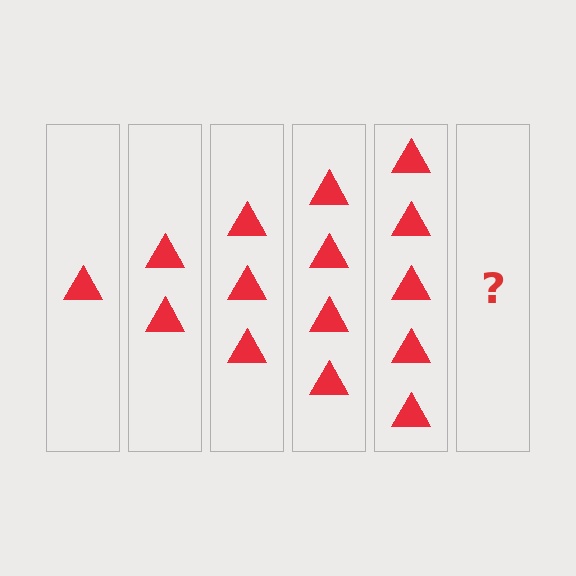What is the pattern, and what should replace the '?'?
The pattern is that each step adds one more triangle. The '?' should be 6 triangles.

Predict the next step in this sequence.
The next step is 6 triangles.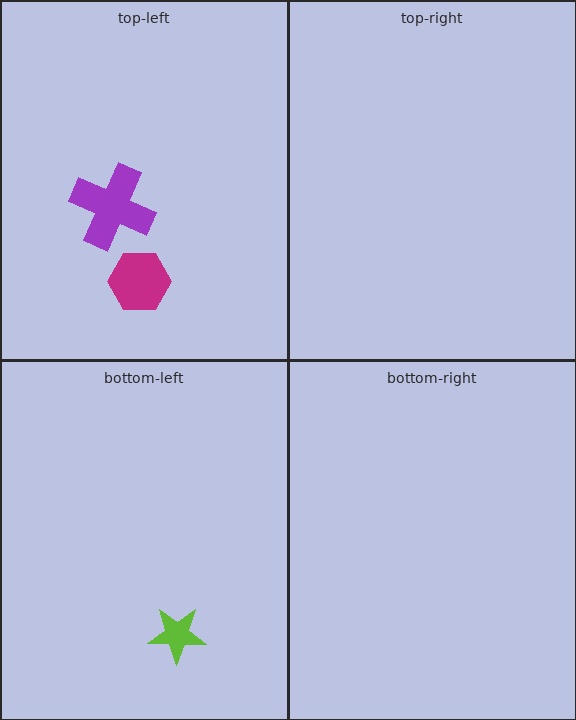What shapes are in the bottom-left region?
The lime star.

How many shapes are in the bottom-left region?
1.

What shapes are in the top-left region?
The purple cross, the magenta hexagon.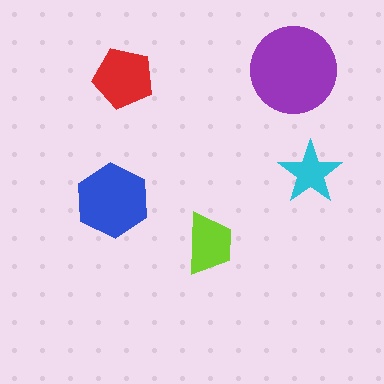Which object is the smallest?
The cyan star.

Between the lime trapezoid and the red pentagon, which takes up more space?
The red pentagon.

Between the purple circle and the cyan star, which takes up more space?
The purple circle.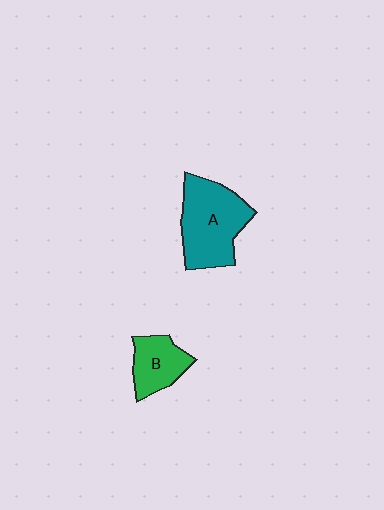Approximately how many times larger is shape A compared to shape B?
Approximately 1.8 times.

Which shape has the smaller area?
Shape B (green).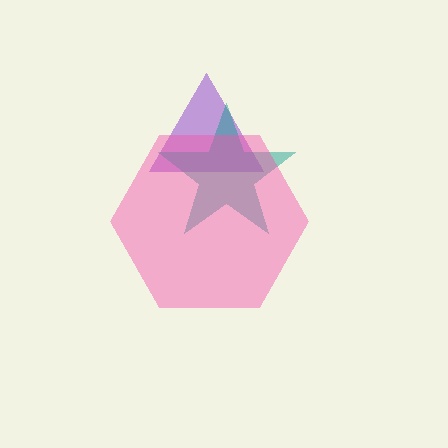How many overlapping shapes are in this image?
There are 3 overlapping shapes in the image.